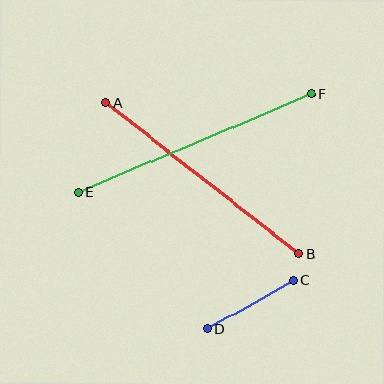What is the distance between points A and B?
The distance is approximately 245 pixels.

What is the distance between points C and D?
The distance is approximately 98 pixels.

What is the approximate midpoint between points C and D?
The midpoint is at approximately (250, 305) pixels.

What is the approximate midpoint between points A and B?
The midpoint is at approximately (202, 178) pixels.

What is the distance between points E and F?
The distance is approximately 253 pixels.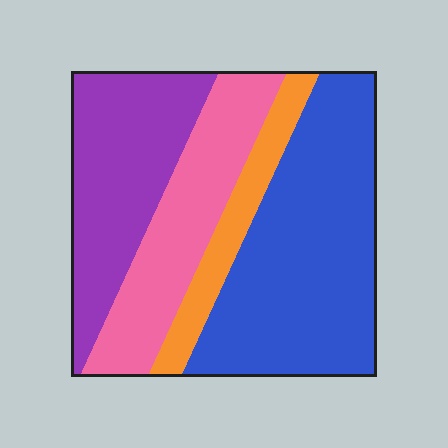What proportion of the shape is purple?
Purple takes up between a quarter and a half of the shape.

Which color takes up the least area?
Orange, at roughly 10%.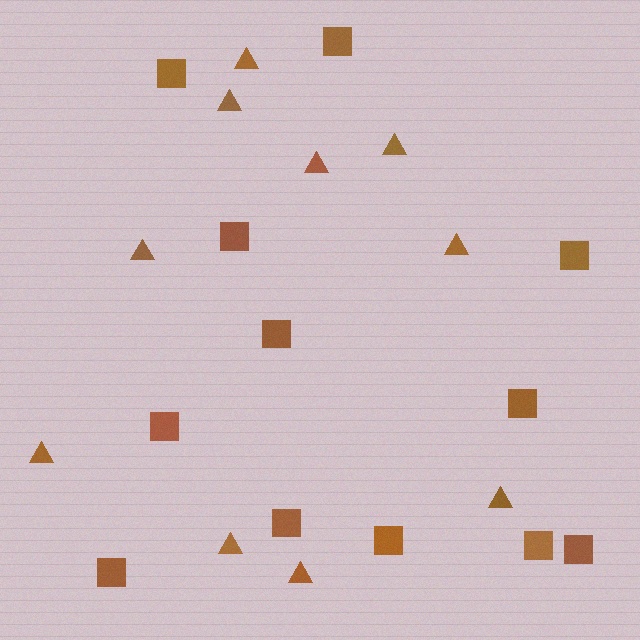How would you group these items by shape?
There are 2 groups: one group of triangles (10) and one group of squares (12).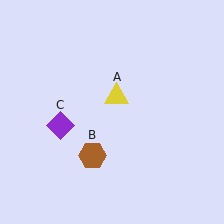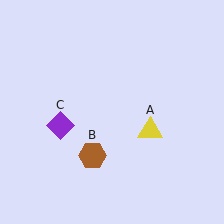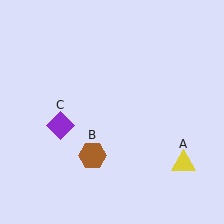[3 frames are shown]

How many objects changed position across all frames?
1 object changed position: yellow triangle (object A).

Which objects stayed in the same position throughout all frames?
Brown hexagon (object B) and purple diamond (object C) remained stationary.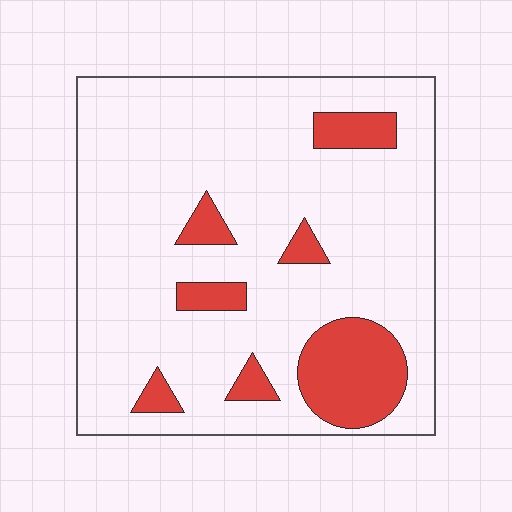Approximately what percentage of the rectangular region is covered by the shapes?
Approximately 15%.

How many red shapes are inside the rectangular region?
7.